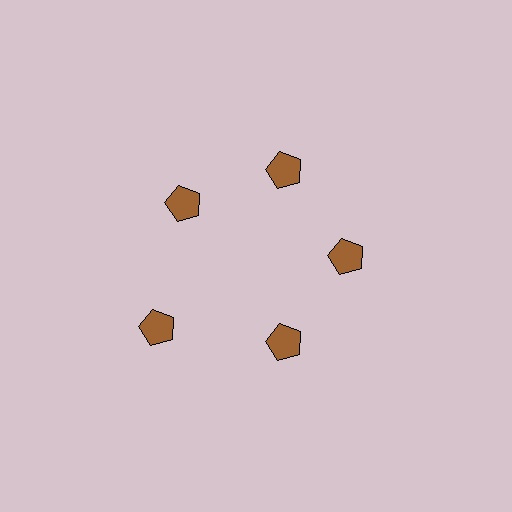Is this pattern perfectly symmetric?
No. The 5 brown pentagons are arranged in a ring, but one element near the 8 o'clock position is pushed outward from the center, breaking the 5-fold rotational symmetry.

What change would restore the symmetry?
The symmetry would be restored by moving it inward, back onto the ring so that all 5 pentagons sit at equal angles and equal distance from the center.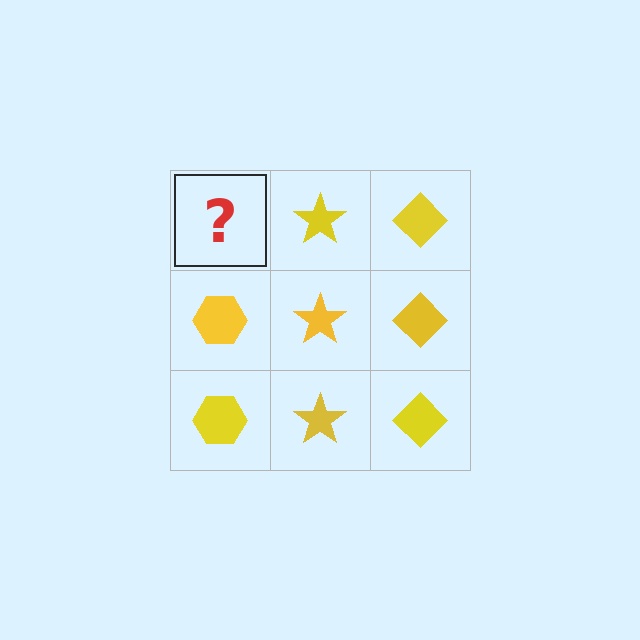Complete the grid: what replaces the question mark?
The question mark should be replaced with a yellow hexagon.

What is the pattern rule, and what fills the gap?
The rule is that each column has a consistent shape. The gap should be filled with a yellow hexagon.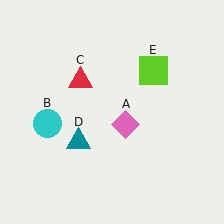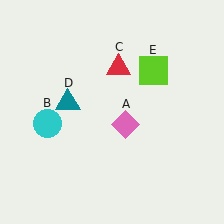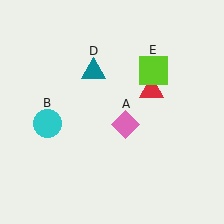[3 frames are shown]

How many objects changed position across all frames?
2 objects changed position: red triangle (object C), teal triangle (object D).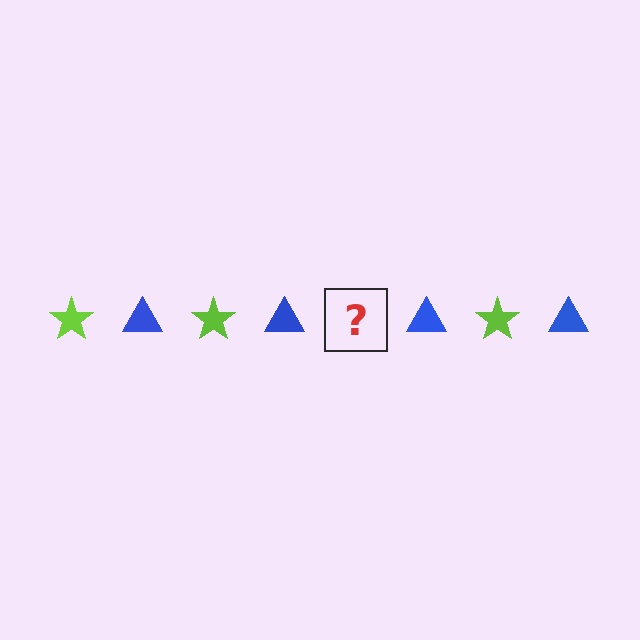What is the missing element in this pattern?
The missing element is a lime star.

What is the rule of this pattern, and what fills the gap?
The rule is that the pattern alternates between lime star and blue triangle. The gap should be filled with a lime star.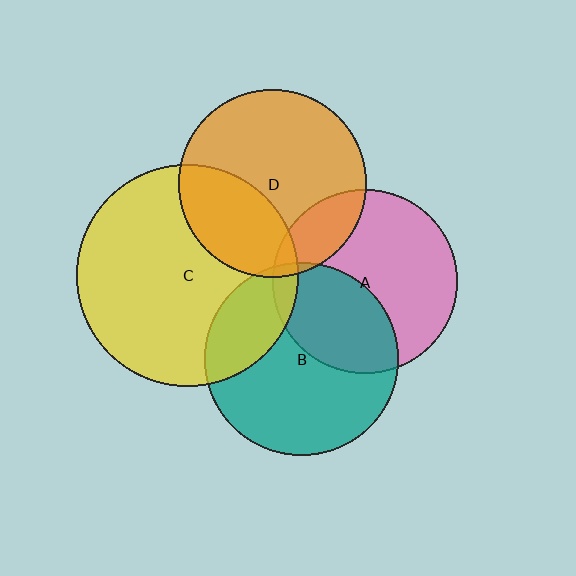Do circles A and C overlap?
Yes.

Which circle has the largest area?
Circle C (yellow).